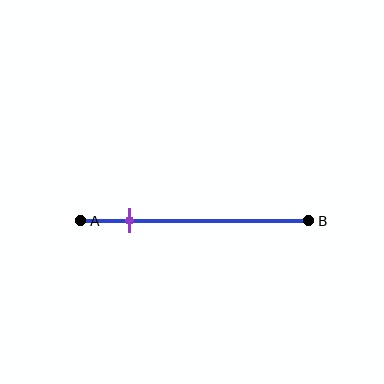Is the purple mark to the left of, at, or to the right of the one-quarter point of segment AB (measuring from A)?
The purple mark is to the left of the one-quarter point of segment AB.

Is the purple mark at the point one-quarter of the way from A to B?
No, the mark is at about 20% from A, not at the 25% one-quarter point.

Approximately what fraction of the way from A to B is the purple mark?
The purple mark is approximately 20% of the way from A to B.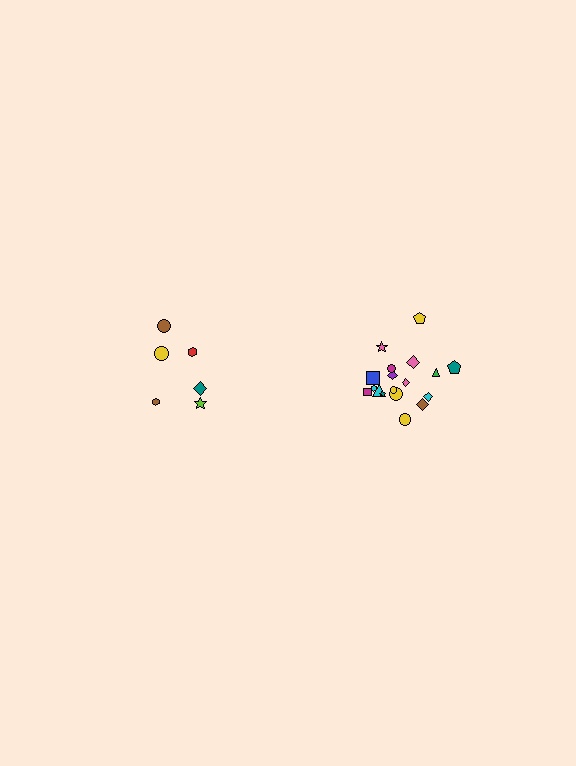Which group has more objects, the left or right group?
The right group.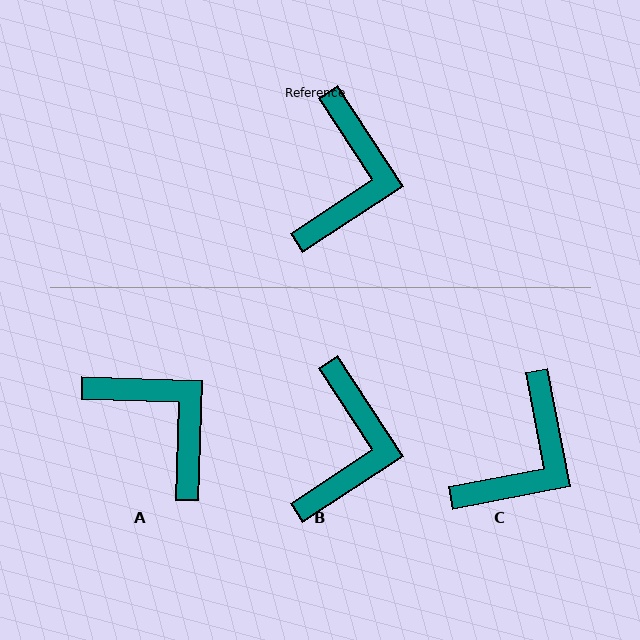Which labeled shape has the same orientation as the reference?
B.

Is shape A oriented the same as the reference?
No, it is off by about 55 degrees.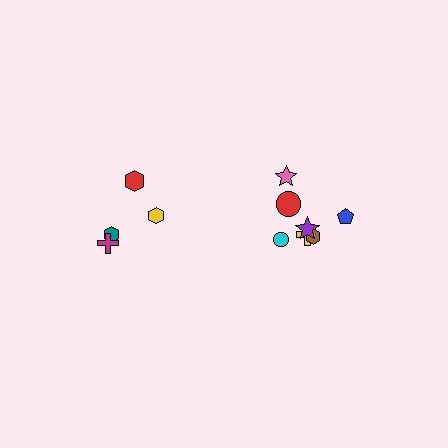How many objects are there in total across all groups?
There are 11 objects.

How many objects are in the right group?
There are 7 objects.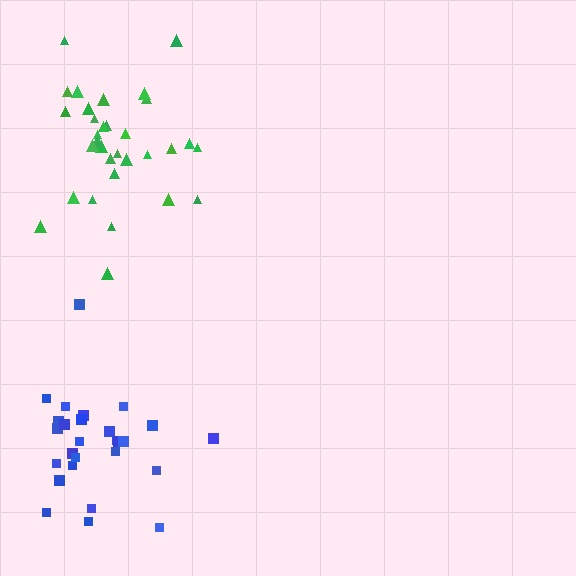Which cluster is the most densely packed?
Green.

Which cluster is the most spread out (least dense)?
Blue.